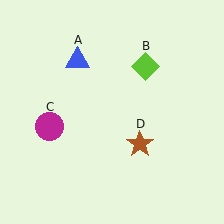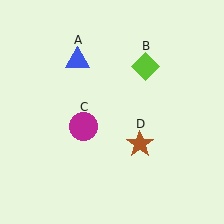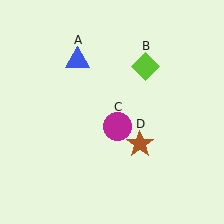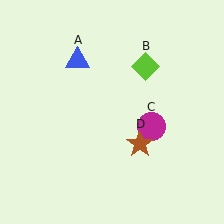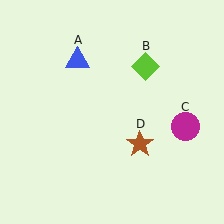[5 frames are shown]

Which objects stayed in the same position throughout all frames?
Blue triangle (object A) and lime diamond (object B) and brown star (object D) remained stationary.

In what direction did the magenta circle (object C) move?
The magenta circle (object C) moved right.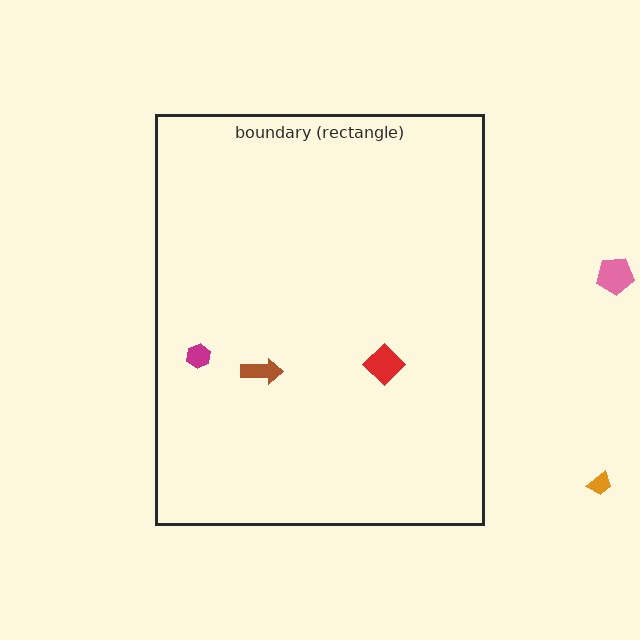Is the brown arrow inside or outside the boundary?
Inside.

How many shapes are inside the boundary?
3 inside, 2 outside.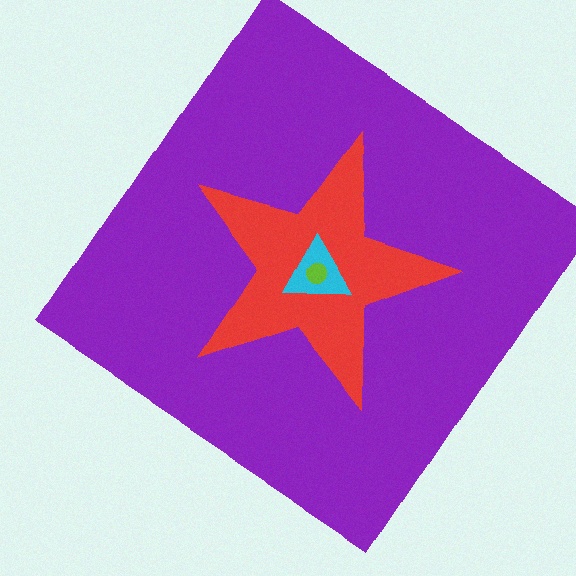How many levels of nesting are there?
4.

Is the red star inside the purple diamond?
Yes.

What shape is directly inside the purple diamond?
The red star.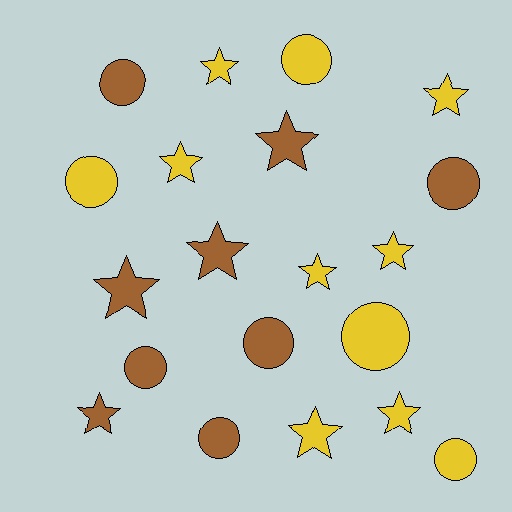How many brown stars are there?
There are 4 brown stars.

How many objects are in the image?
There are 20 objects.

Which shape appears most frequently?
Star, with 11 objects.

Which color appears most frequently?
Yellow, with 11 objects.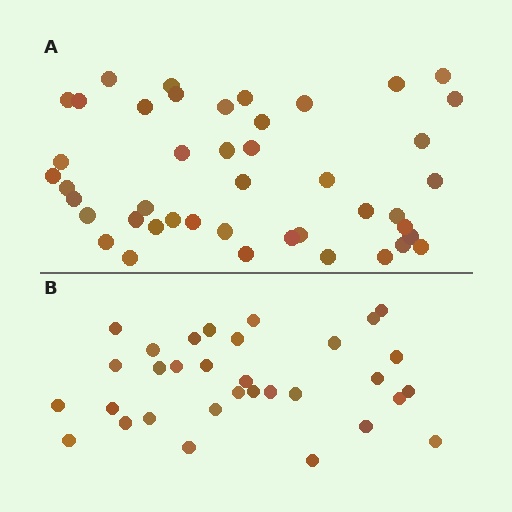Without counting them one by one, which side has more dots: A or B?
Region A (the top region) has more dots.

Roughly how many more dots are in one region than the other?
Region A has roughly 12 or so more dots than region B.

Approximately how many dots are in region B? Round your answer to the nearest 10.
About 30 dots. (The exact count is 32, which rounds to 30.)